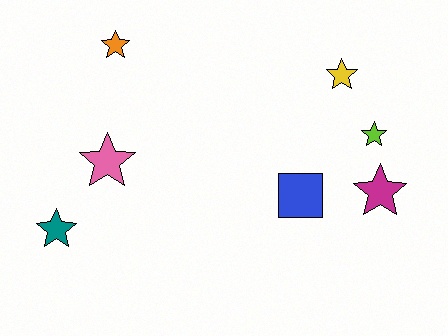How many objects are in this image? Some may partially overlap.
There are 7 objects.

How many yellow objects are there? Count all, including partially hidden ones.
There is 1 yellow object.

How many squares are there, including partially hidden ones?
There is 1 square.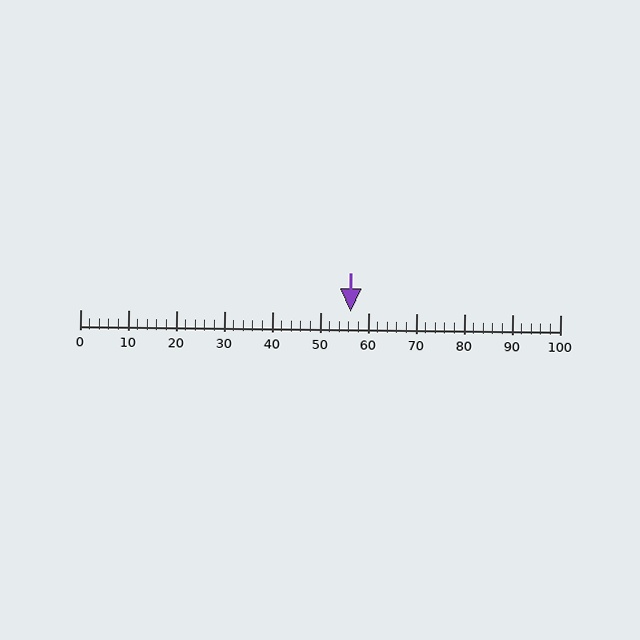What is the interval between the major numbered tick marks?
The major tick marks are spaced 10 units apart.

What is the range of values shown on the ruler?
The ruler shows values from 0 to 100.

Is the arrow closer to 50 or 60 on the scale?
The arrow is closer to 60.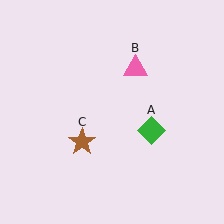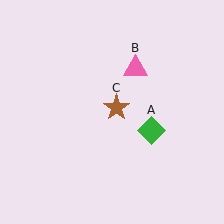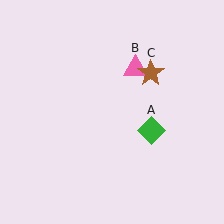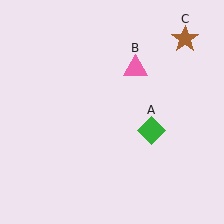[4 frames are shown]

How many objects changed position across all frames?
1 object changed position: brown star (object C).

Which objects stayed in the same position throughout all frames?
Green diamond (object A) and pink triangle (object B) remained stationary.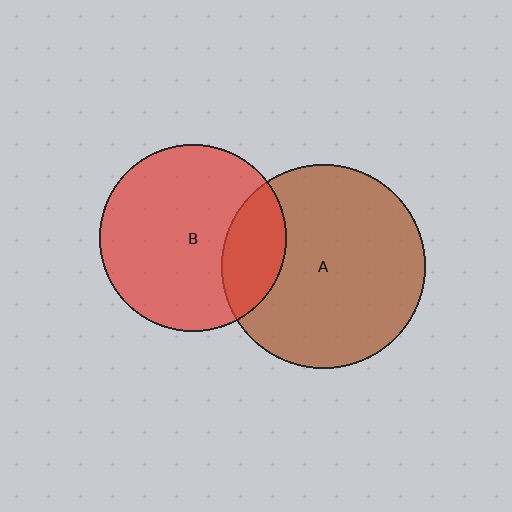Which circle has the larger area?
Circle A (brown).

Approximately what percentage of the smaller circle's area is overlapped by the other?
Approximately 20%.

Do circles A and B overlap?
Yes.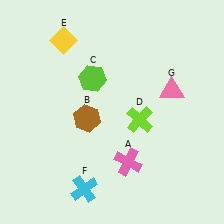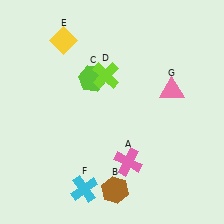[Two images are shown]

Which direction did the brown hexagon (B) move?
The brown hexagon (B) moved down.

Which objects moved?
The objects that moved are: the brown hexagon (B), the lime cross (D).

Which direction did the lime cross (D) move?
The lime cross (D) moved up.